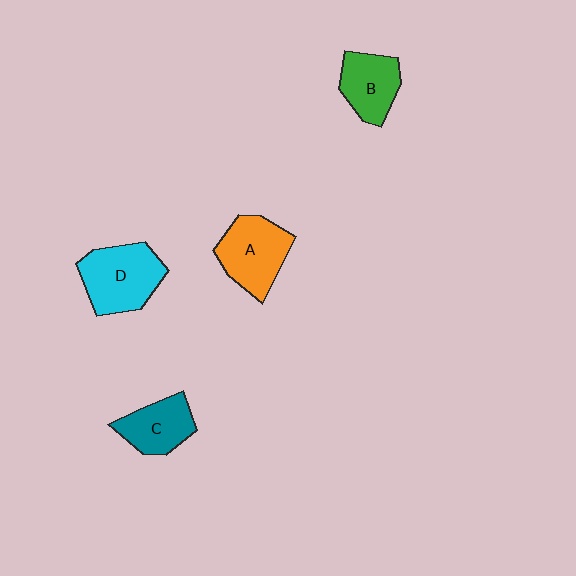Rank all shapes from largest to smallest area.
From largest to smallest: D (cyan), A (orange), B (green), C (teal).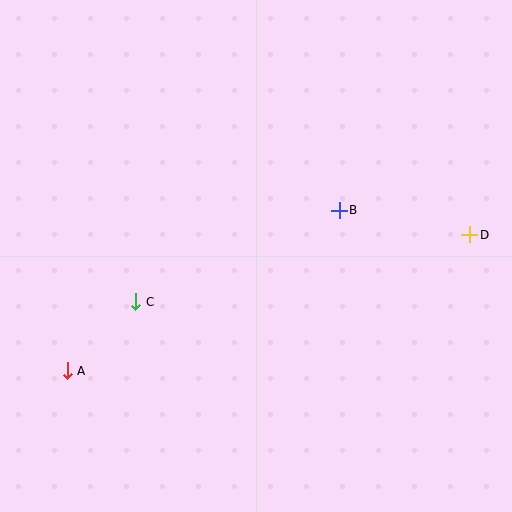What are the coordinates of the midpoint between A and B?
The midpoint between A and B is at (203, 291).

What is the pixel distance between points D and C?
The distance between D and C is 341 pixels.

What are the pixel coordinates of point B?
Point B is at (339, 210).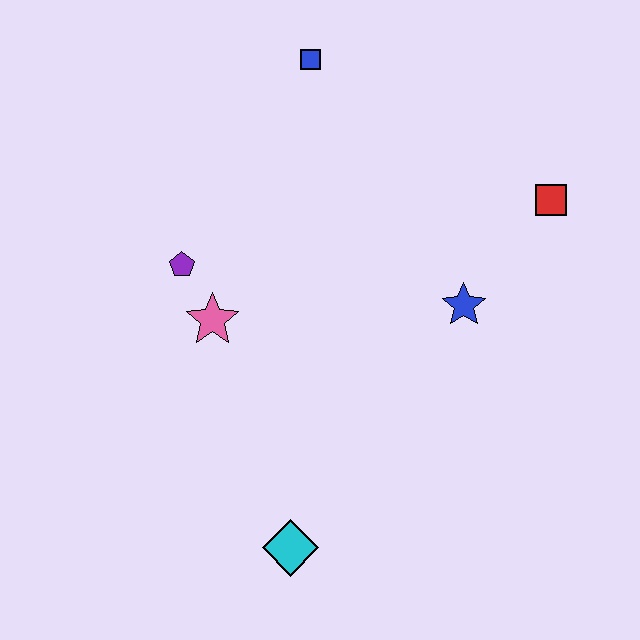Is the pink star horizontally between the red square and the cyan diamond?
No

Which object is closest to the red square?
The blue star is closest to the red square.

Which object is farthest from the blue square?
The cyan diamond is farthest from the blue square.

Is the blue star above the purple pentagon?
No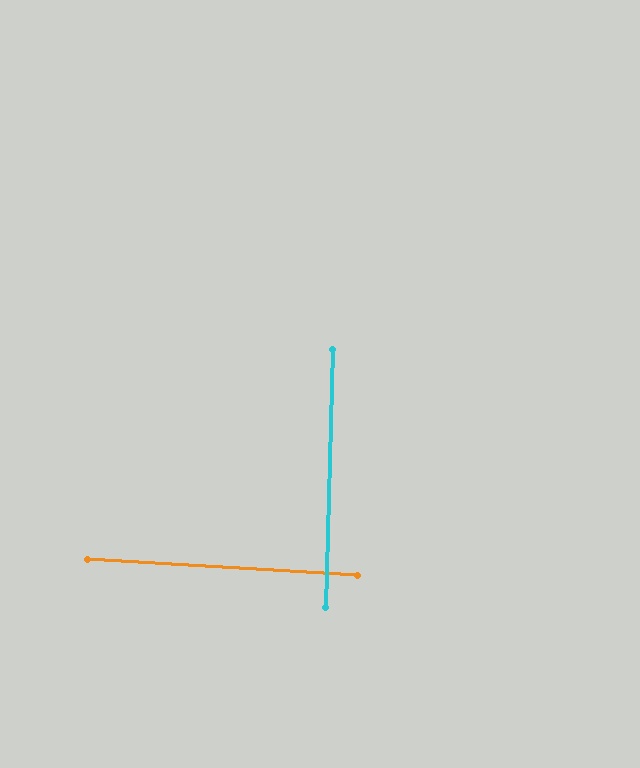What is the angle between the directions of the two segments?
Approximately 88 degrees.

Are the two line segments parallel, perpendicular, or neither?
Perpendicular — they meet at approximately 88°.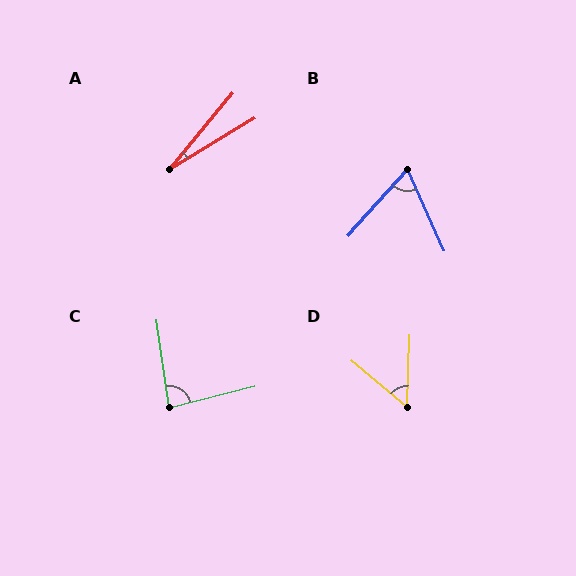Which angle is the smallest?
A, at approximately 19 degrees.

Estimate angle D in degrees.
Approximately 52 degrees.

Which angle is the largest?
C, at approximately 84 degrees.